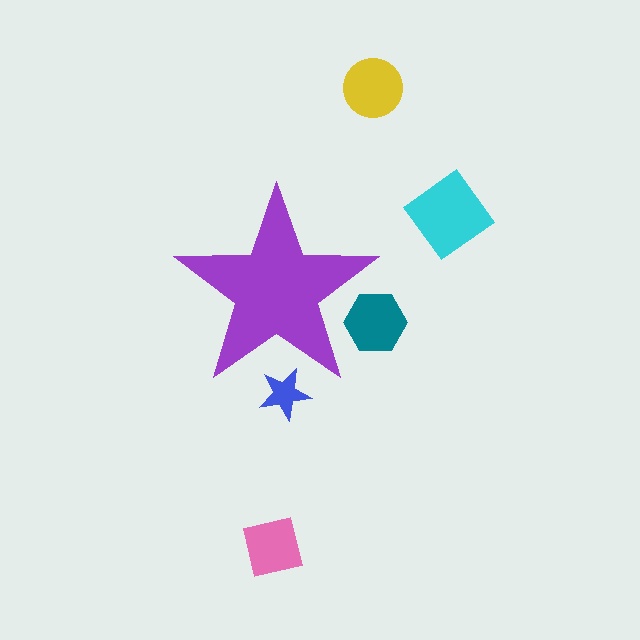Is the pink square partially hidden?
No, the pink square is fully visible.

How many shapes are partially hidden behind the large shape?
2 shapes are partially hidden.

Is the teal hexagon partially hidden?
Yes, the teal hexagon is partially hidden behind the purple star.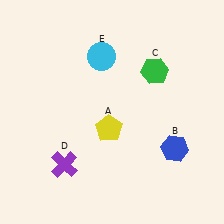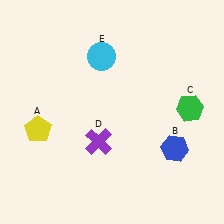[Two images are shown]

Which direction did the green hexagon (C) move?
The green hexagon (C) moved down.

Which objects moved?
The objects that moved are: the yellow pentagon (A), the green hexagon (C), the purple cross (D).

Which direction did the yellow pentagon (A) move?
The yellow pentagon (A) moved left.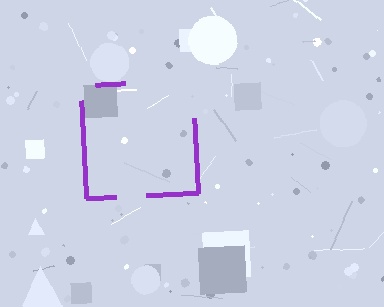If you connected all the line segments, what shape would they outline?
They would outline a square.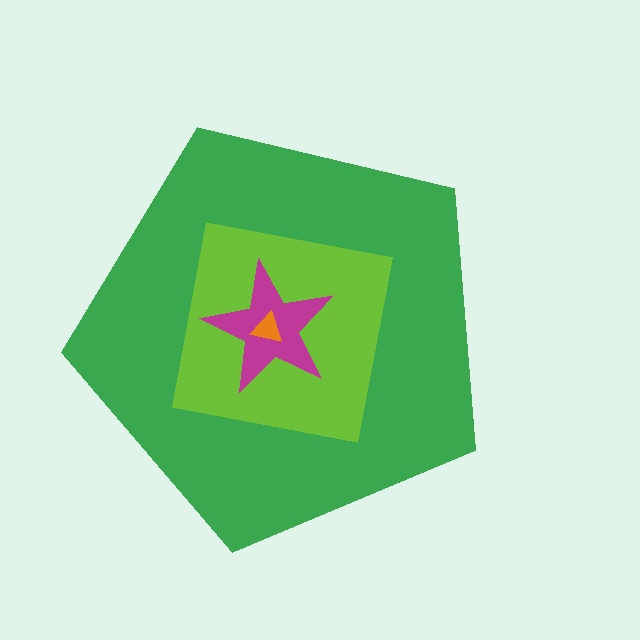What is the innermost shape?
The orange triangle.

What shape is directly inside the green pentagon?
The lime square.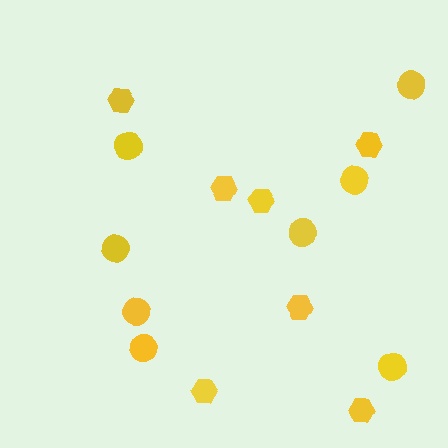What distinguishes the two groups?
There are 2 groups: one group of hexagons (7) and one group of circles (8).